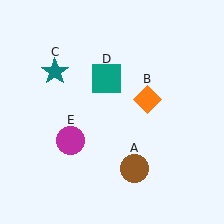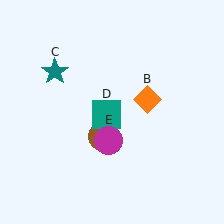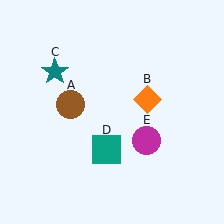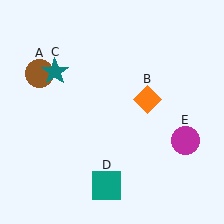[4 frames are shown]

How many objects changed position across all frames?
3 objects changed position: brown circle (object A), teal square (object D), magenta circle (object E).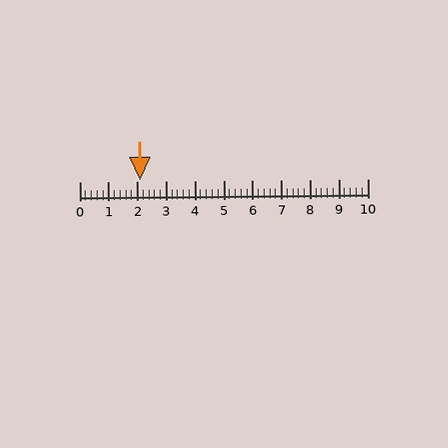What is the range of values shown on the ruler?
The ruler shows values from 0 to 10.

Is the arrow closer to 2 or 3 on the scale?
The arrow is closer to 2.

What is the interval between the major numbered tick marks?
The major tick marks are spaced 1 units apart.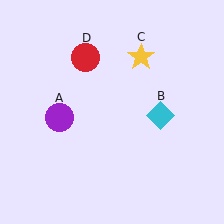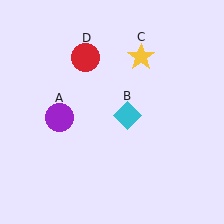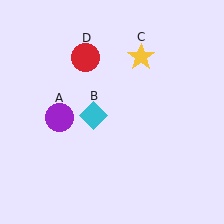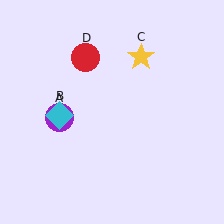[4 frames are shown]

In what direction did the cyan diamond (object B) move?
The cyan diamond (object B) moved left.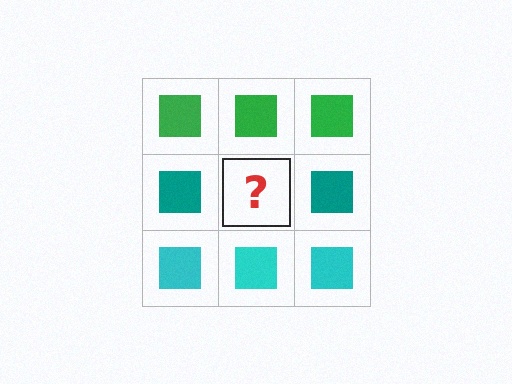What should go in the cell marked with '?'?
The missing cell should contain a teal square.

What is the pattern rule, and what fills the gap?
The rule is that each row has a consistent color. The gap should be filled with a teal square.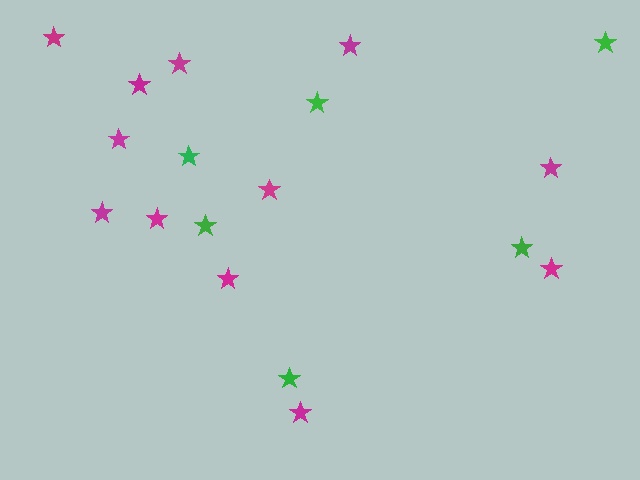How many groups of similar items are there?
There are 2 groups: one group of green stars (6) and one group of magenta stars (12).